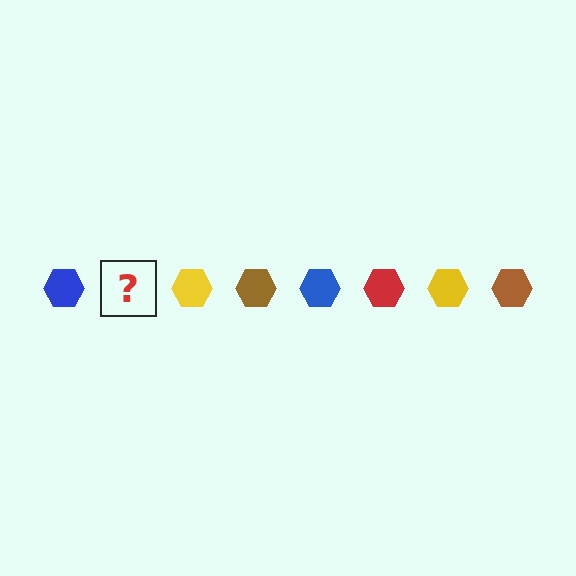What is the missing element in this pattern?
The missing element is a red hexagon.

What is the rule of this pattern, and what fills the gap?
The rule is that the pattern cycles through blue, red, yellow, brown hexagons. The gap should be filled with a red hexagon.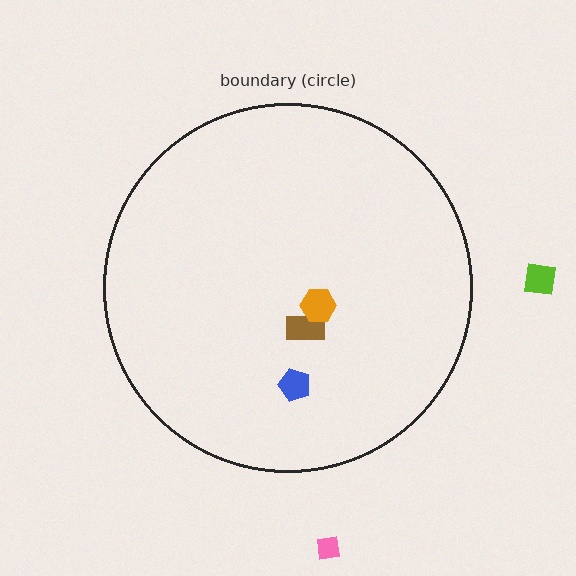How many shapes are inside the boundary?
3 inside, 2 outside.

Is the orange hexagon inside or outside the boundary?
Inside.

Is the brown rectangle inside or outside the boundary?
Inside.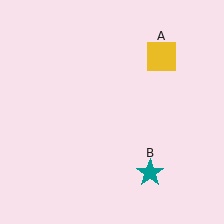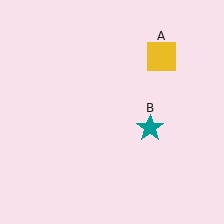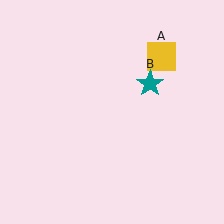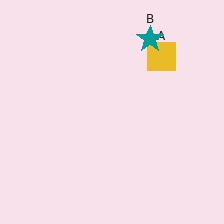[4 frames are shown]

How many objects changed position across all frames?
1 object changed position: teal star (object B).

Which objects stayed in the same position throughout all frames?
Yellow square (object A) remained stationary.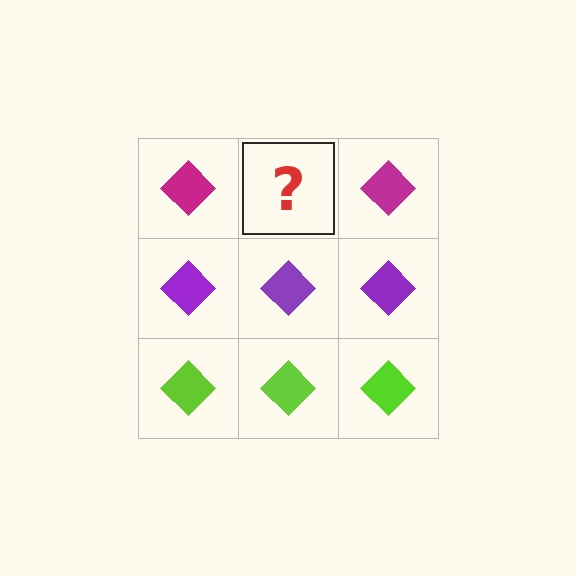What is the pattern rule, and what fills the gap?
The rule is that each row has a consistent color. The gap should be filled with a magenta diamond.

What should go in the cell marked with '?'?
The missing cell should contain a magenta diamond.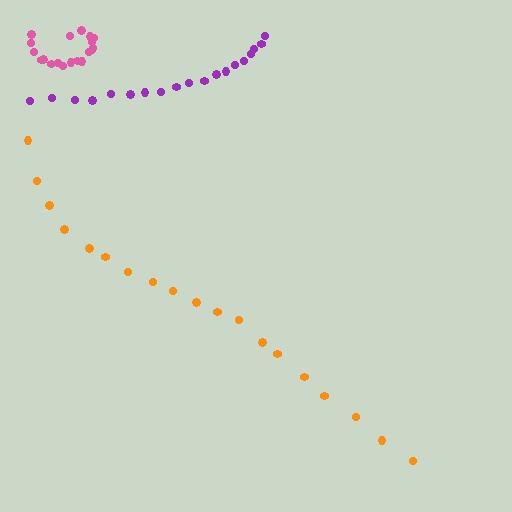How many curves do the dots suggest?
There are 3 distinct paths.